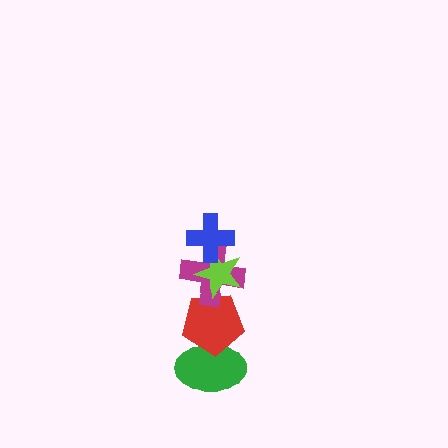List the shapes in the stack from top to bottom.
From top to bottom: the blue cross, the lime star, the magenta cross, the red pentagon, the green ellipse.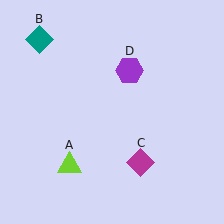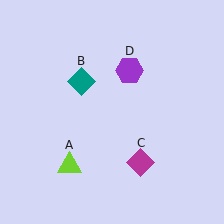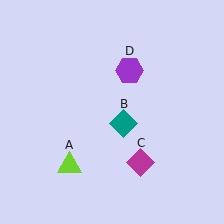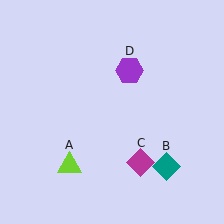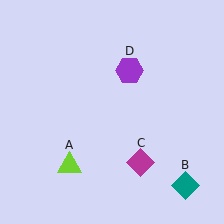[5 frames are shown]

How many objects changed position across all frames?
1 object changed position: teal diamond (object B).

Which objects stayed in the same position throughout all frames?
Lime triangle (object A) and magenta diamond (object C) and purple hexagon (object D) remained stationary.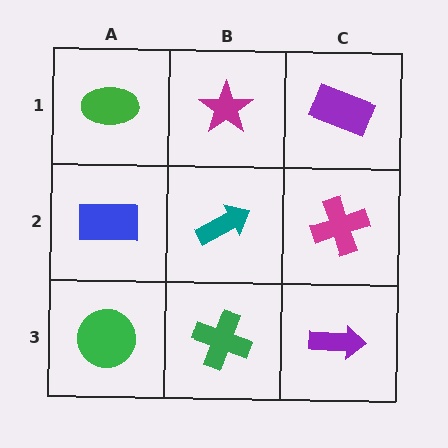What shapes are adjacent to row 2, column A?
A green ellipse (row 1, column A), a green circle (row 3, column A), a teal arrow (row 2, column B).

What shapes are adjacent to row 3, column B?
A teal arrow (row 2, column B), a green circle (row 3, column A), a purple arrow (row 3, column C).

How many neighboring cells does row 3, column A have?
2.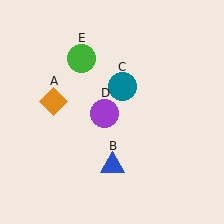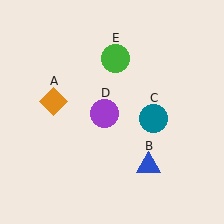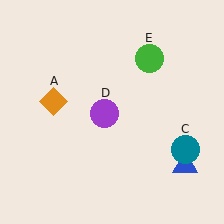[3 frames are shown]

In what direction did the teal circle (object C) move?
The teal circle (object C) moved down and to the right.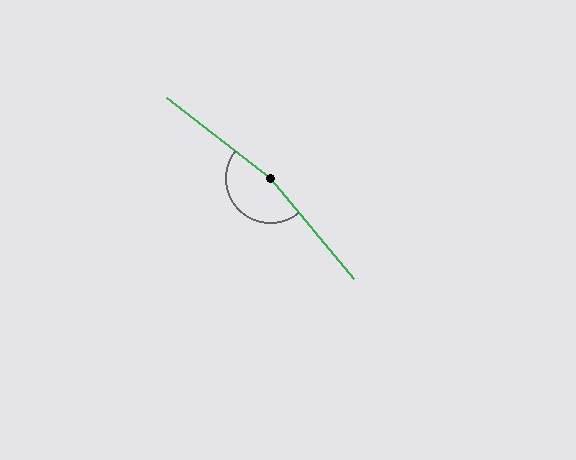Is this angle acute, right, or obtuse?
It is obtuse.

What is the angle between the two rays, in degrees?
Approximately 168 degrees.